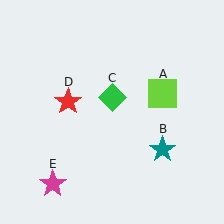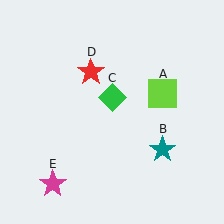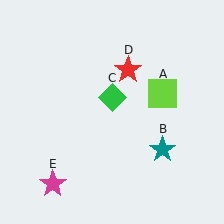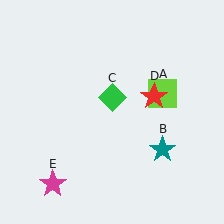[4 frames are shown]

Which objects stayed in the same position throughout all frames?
Lime square (object A) and teal star (object B) and green diamond (object C) and magenta star (object E) remained stationary.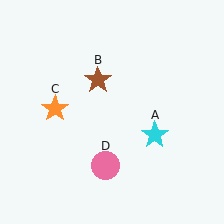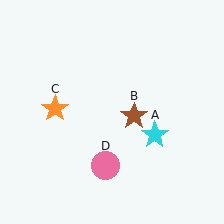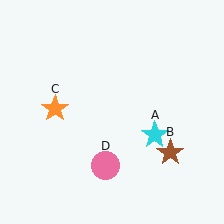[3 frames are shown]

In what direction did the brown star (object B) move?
The brown star (object B) moved down and to the right.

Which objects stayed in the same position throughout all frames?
Cyan star (object A) and orange star (object C) and pink circle (object D) remained stationary.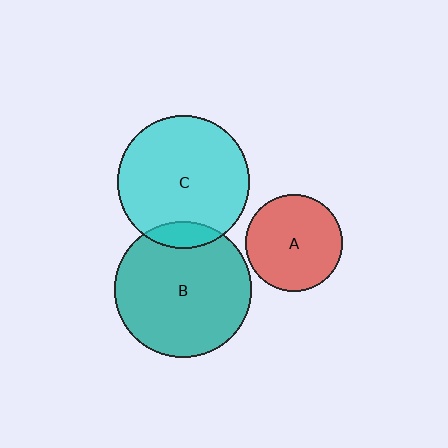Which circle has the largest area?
Circle B (teal).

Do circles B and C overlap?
Yes.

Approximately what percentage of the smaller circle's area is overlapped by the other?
Approximately 10%.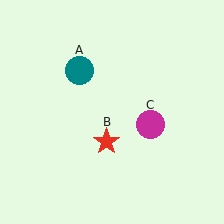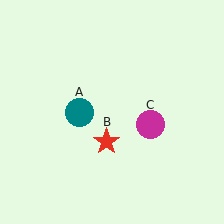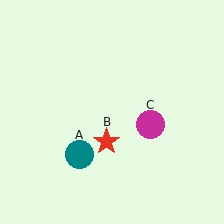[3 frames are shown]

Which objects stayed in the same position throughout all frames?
Red star (object B) and magenta circle (object C) remained stationary.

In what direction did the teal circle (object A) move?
The teal circle (object A) moved down.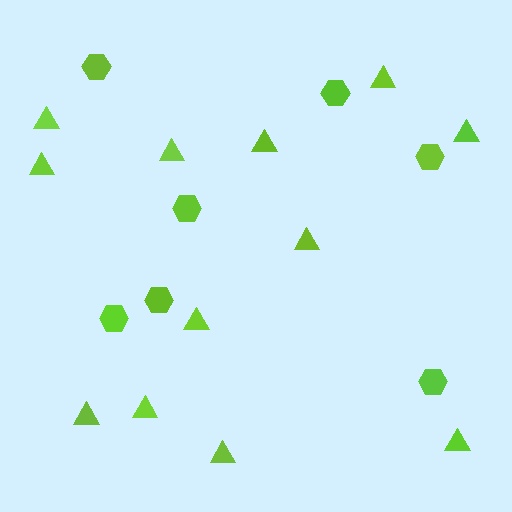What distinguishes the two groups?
There are 2 groups: one group of triangles (12) and one group of hexagons (7).